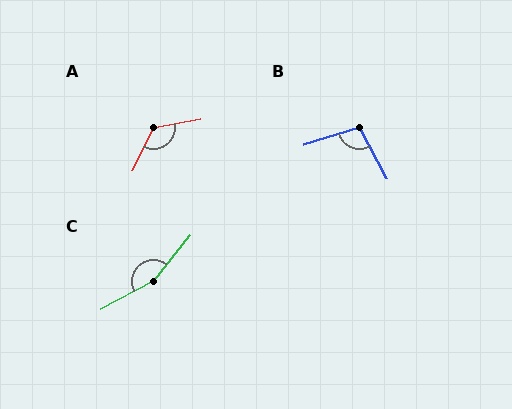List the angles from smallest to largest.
B (101°), A (127°), C (156°).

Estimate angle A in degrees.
Approximately 127 degrees.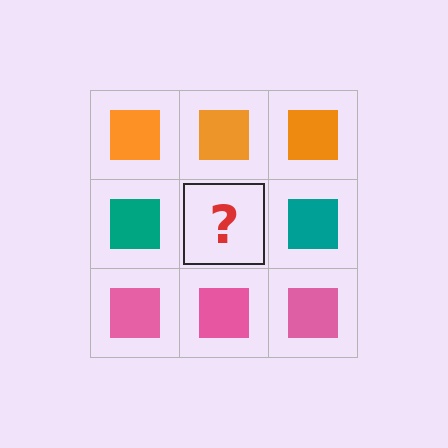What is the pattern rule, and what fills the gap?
The rule is that each row has a consistent color. The gap should be filled with a teal square.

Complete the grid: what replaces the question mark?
The question mark should be replaced with a teal square.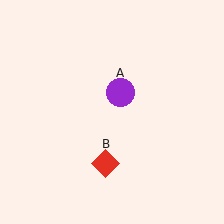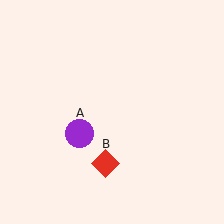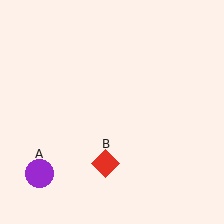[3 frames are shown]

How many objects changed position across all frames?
1 object changed position: purple circle (object A).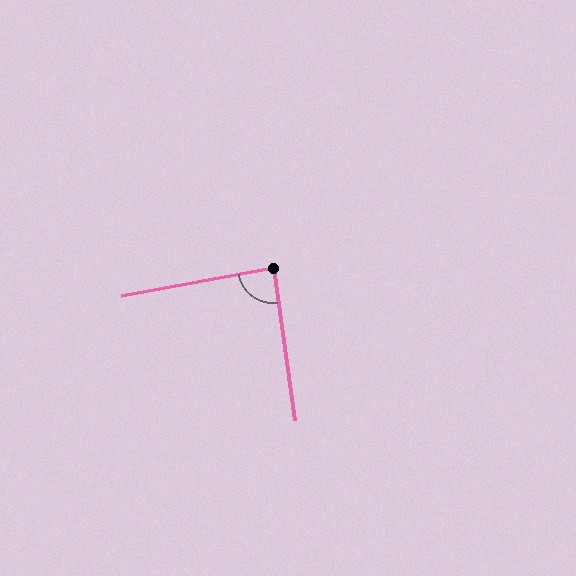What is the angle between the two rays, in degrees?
Approximately 87 degrees.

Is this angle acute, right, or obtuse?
It is approximately a right angle.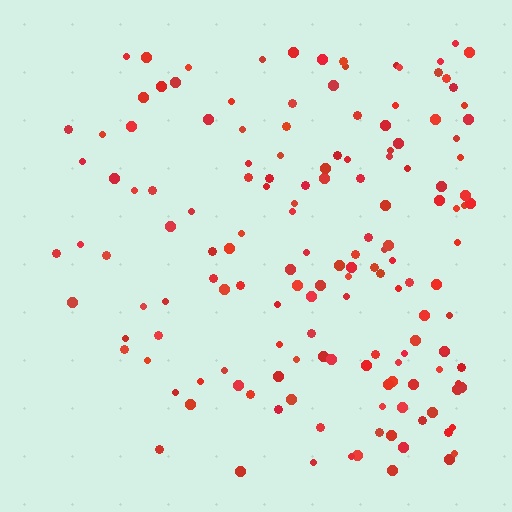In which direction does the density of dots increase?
From left to right, with the right side densest.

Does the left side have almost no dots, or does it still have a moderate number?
Still a moderate number, just noticeably fewer than the right.